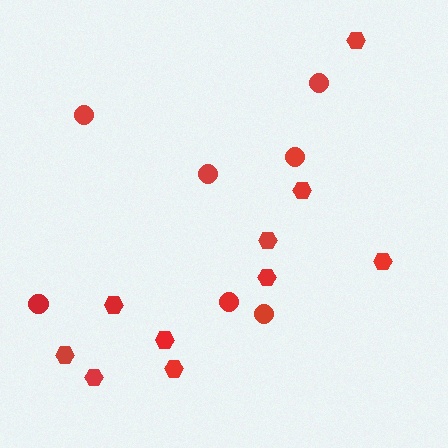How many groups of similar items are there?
There are 2 groups: one group of hexagons (10) and one group of circles (7).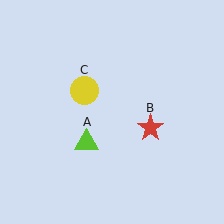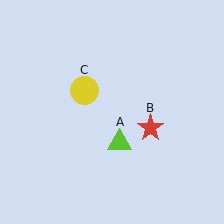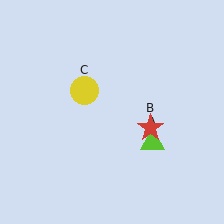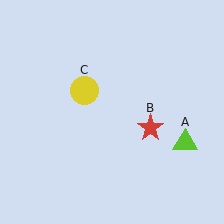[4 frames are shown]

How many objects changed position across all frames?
1 object changed position: lime triangle (object A).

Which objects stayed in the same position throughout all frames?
Red star (object B) and yellow circle (object C) remained stationary.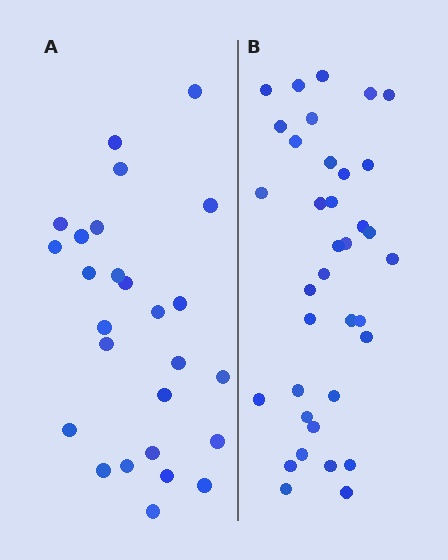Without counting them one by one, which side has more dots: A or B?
Region B (the right region) has more dots.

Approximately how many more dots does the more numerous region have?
Region B has roughly 10 or so more dots than region A.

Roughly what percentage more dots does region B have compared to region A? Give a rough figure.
About 40% more.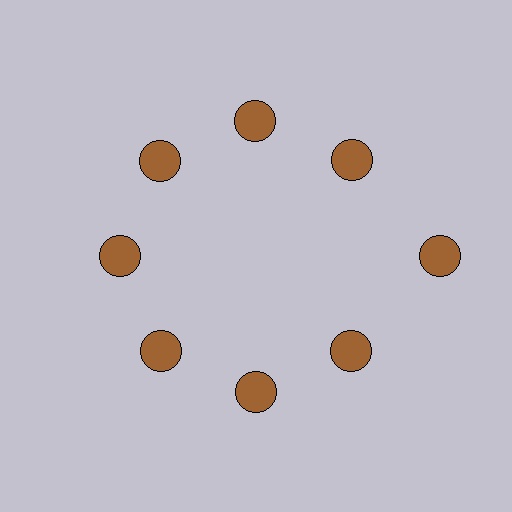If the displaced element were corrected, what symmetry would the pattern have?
It would have 8-fold rotational symmetry — the pattern would map onto itself every 45 degrees.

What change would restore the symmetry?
The symmetry would be restored by moving it inward, back onto the ring so that all 8 circles sit at equal angles and equal distance from the center.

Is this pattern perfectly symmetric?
No. The 8 brown circles are arranged in a ring, but one element near the 3 o'clock position is pushed outward from the center, breaking the 8-fold rotational symmetry.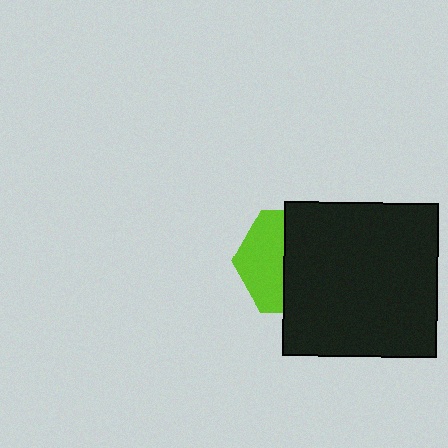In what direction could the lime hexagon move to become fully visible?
The lime hexagon could move left. That would shift it out from behind the black square entirely.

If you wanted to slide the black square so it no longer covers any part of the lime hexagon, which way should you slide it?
Slide it right — that is the most direct way to separate the two shapes.